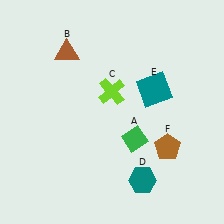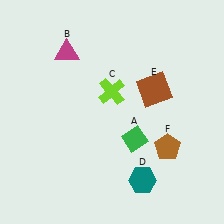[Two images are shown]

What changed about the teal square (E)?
In Image 1, E is teal. In Image 2, it changed to brown.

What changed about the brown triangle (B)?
In Image 1, B is brown. In Image 2, it changed to magenta.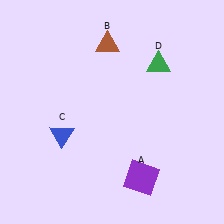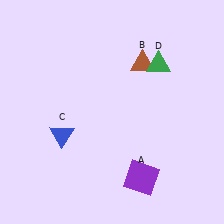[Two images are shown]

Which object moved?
The brown triangle (B) moved right.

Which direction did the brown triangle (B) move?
The brown triangle (B) moved right.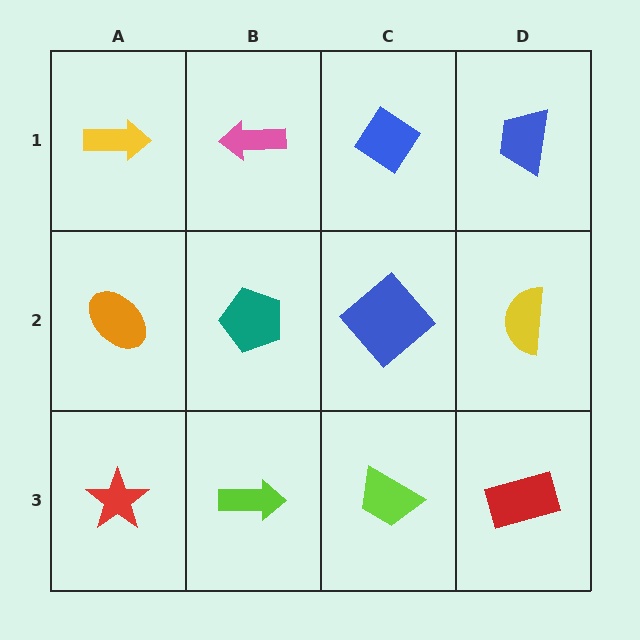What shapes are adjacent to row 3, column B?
A teal pentagon (row 2, column B), a red star (row 3, column A), a lime trapezoid (row 3, column C).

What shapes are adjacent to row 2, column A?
A yellow arrow (row 1, column A), a red star (row 3, column A), a teal pentagon (row 2, column B).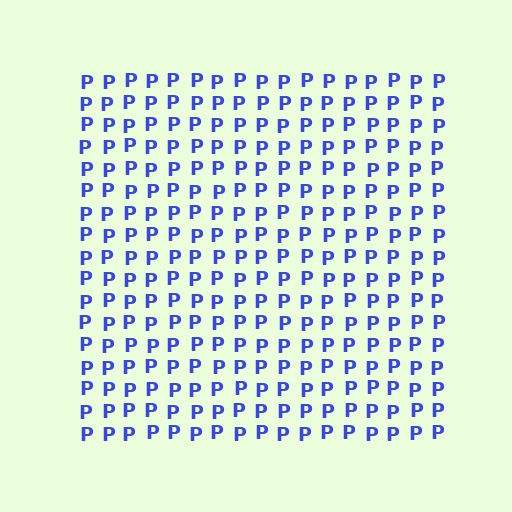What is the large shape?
The large shape is a square.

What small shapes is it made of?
It is made of small letter P's.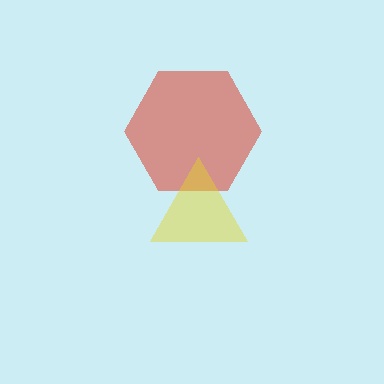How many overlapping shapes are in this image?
There are 2 overlapping shapes in the image.